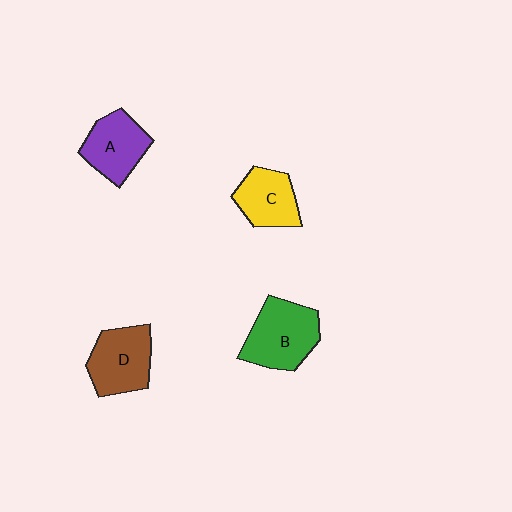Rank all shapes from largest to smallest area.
From largest to smallest: B (green), D (brown), A (purple), C (yellow).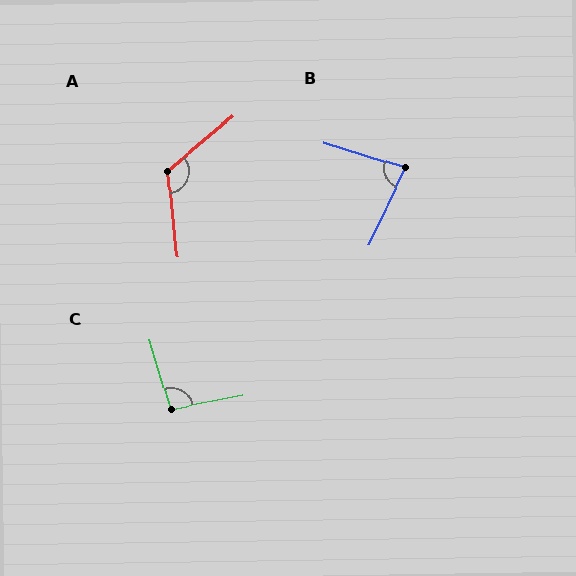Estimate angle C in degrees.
Approximately 95 degrees.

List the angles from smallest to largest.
B (81°), C (95°), A (124°).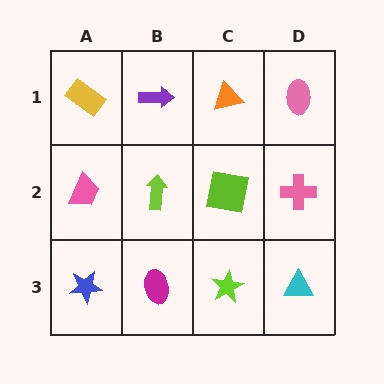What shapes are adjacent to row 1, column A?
A pink trapezoid (row 2, column A), a purple arrow (row 1, column B).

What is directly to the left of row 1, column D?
An orange triangle.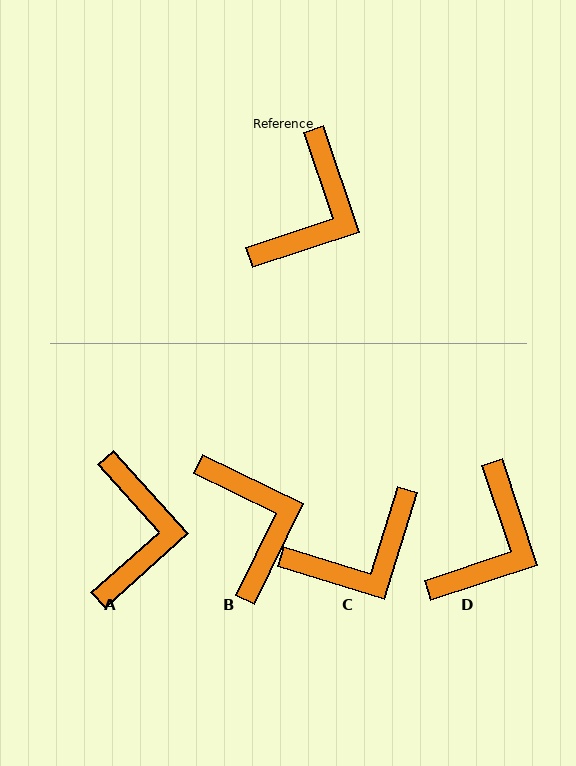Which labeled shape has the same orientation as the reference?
D.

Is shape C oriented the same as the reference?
No, it is off by about 36 degrees.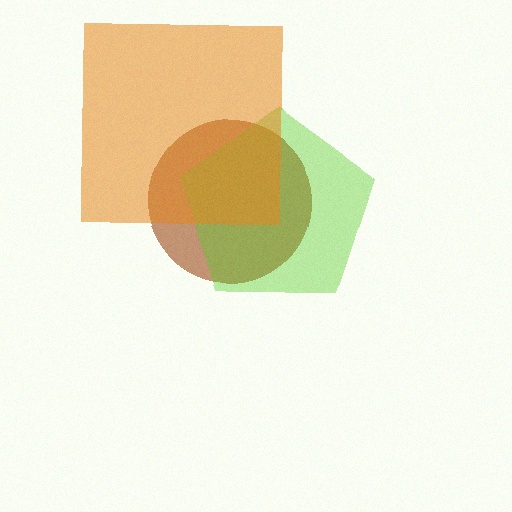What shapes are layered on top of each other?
The layered shapes are: a brown circle, a lime pentagon, an orange square.